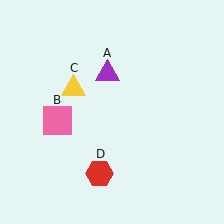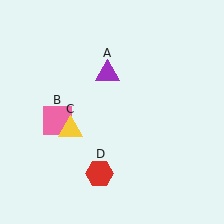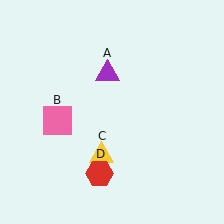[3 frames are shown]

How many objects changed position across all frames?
1 object changed position: yellow triangle (object C).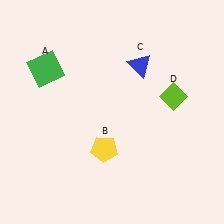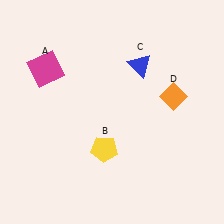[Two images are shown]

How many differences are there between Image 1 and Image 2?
There are 2 differences between the two images.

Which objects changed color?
A changed from green to magenta. D changed from lime to orange.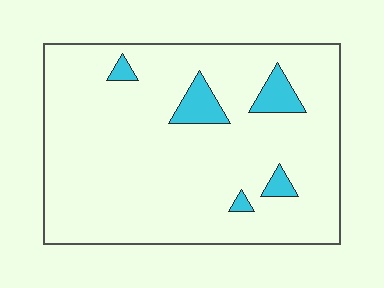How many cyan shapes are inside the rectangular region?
5.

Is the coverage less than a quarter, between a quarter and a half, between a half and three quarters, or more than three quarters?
Less than a quarter.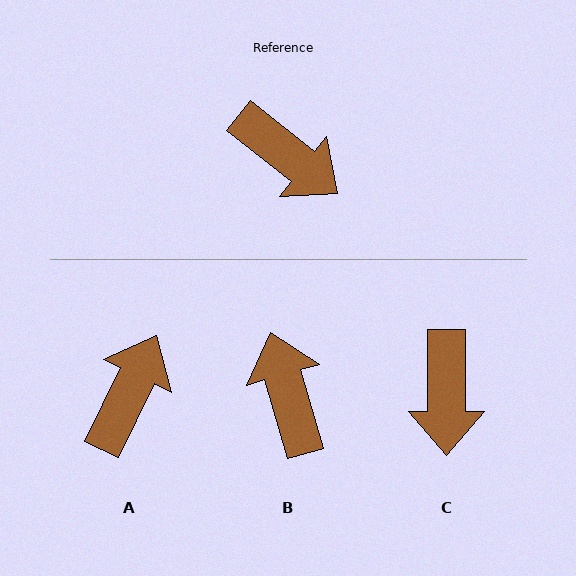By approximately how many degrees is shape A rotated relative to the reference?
Approximately 103 degrees counter-clockwise.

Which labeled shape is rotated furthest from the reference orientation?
B, about 144 degrees away.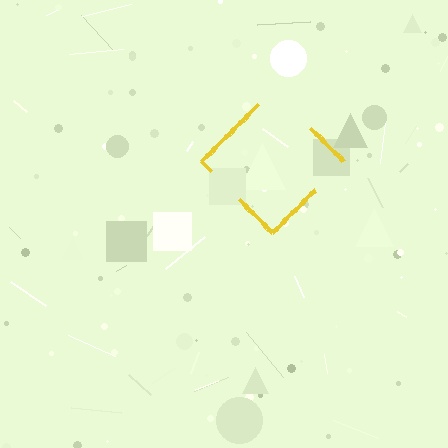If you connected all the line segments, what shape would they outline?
They would outline a diamond.